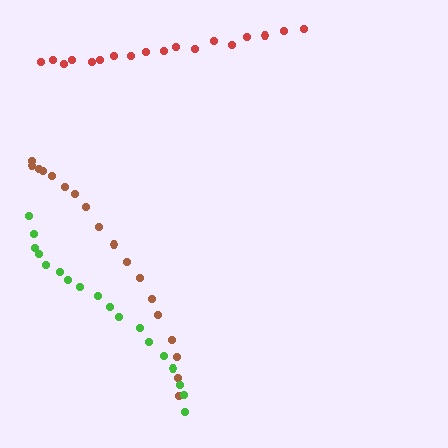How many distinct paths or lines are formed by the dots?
There are 3 distinct paths.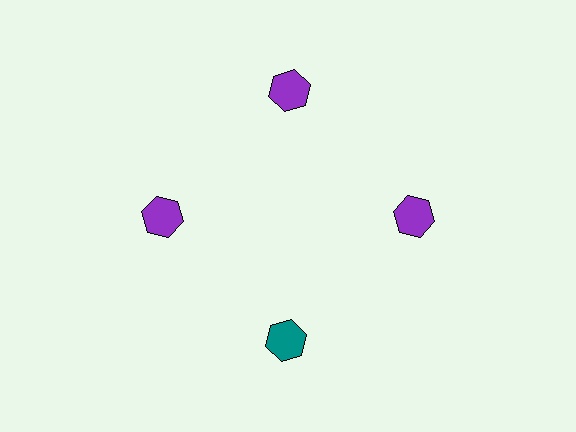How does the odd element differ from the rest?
It has a different color: teal instead of purple.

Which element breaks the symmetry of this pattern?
The teal hexagon at roughly the 6 o'clock position breaks the symmetry. All other shapes are purple hexagons.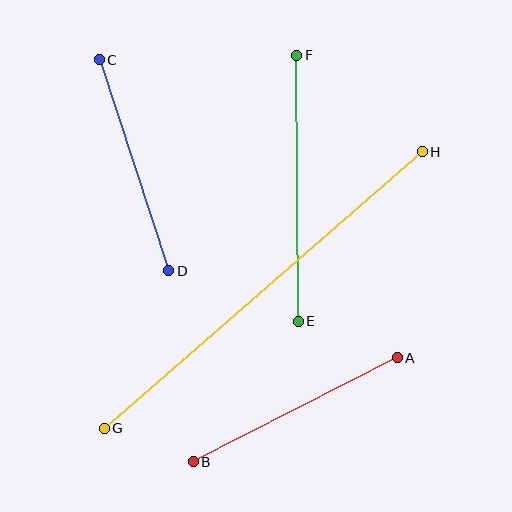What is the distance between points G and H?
The distance is approximately 421 pixels.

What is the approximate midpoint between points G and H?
The midpoint is at approximately (263, 290) pixels.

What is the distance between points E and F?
The distance is approximately 266 pixels.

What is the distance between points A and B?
The distance is approximately 229 pixels.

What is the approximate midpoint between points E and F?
The midpoint is at approximately (297, 188) pixels.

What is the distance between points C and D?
The distance is approximately 222 pixels.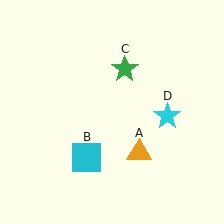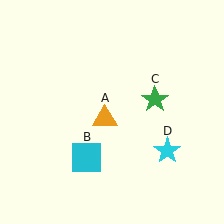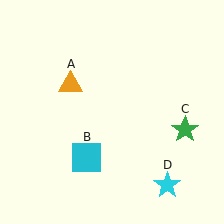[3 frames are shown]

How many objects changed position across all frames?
3 objects changed position: orange triangle (object A), green star (object C), cyan star (object D).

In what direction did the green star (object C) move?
The green star (object C) moved down and to the right.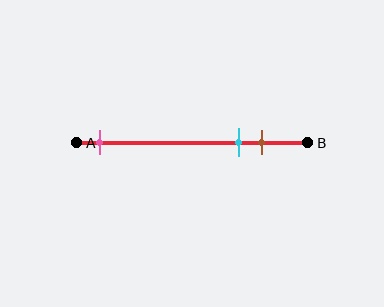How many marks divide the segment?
There are 3 marks dividing the segment.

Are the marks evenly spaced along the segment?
No, the marks are not evenly spaced.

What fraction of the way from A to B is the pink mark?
The pink mark is approximately 10% (0.1) of the way from A to B.